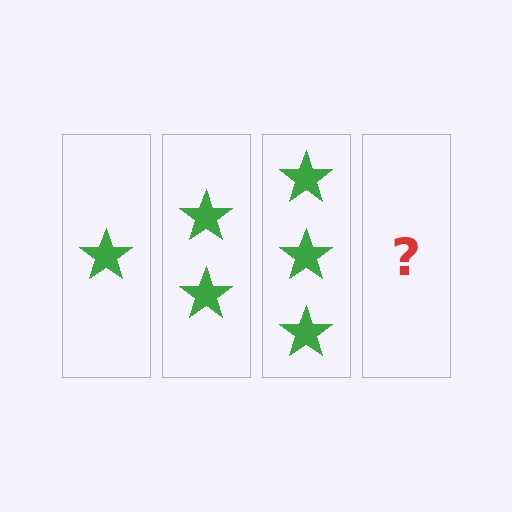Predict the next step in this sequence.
The next step is 4 stars.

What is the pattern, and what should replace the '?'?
The pattern is that each step adds one more star. The '?' should be 4 stars.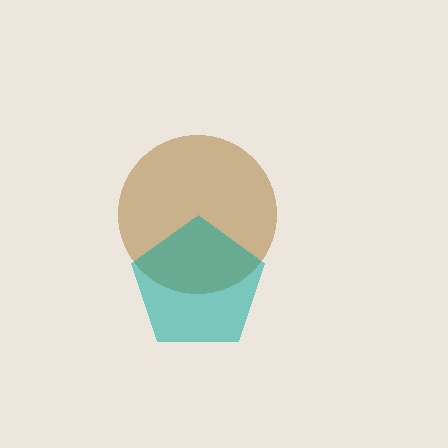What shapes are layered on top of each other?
The layered shapes are: a brown circle, a teal pentagon.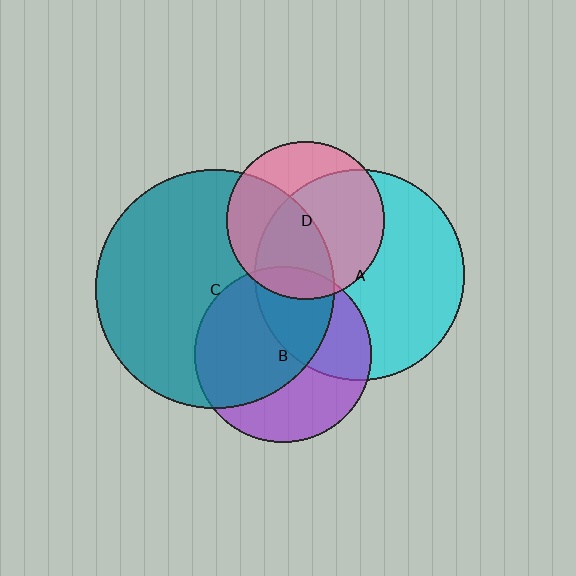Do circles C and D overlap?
Yes.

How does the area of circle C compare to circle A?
Approximately 1.3 times.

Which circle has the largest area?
Circle C (teal).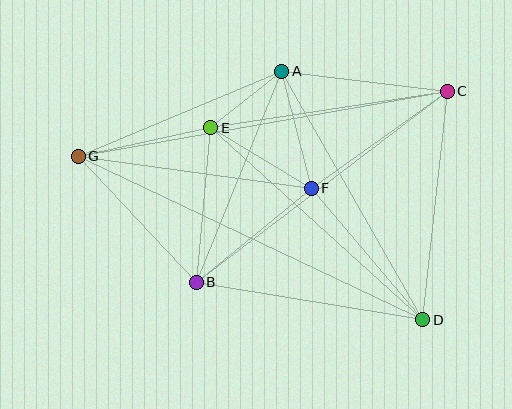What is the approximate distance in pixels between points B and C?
The distance between B and C is approximately 315 pixels.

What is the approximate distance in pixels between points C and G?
The distance between C and G is approximately 374 pixels.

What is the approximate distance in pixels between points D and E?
The distance between D and E is approximately 286 pixels.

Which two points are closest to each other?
Points A and E are closest to each other.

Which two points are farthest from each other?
Points D and G are farthest from each other.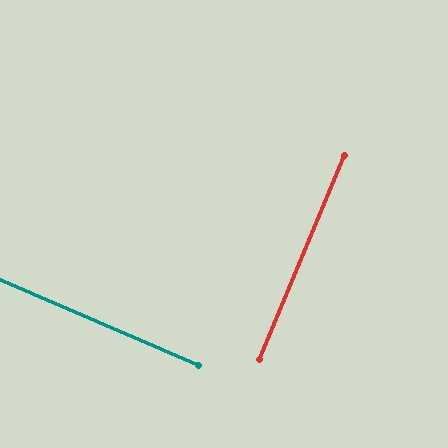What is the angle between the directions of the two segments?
Approximately 90 degrees.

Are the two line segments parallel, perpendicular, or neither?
Perpendicular — they meet at approximately 90°.